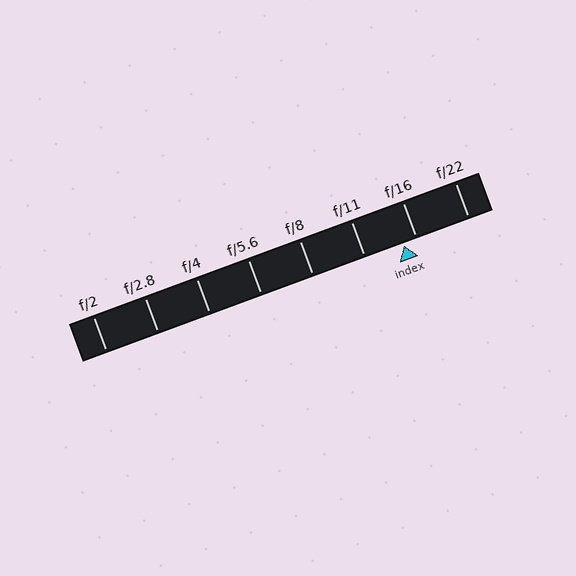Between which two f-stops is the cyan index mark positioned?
The index mark is between f/11 and f/16.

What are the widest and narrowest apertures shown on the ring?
The widest aperture shown is f/2 and the narrowest is f/22.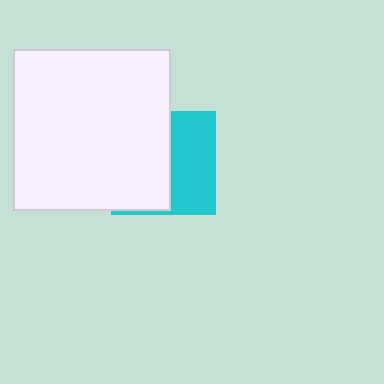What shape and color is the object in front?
The object in front is a white rectangle.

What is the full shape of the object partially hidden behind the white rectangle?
The partially hidden object is a cyan square.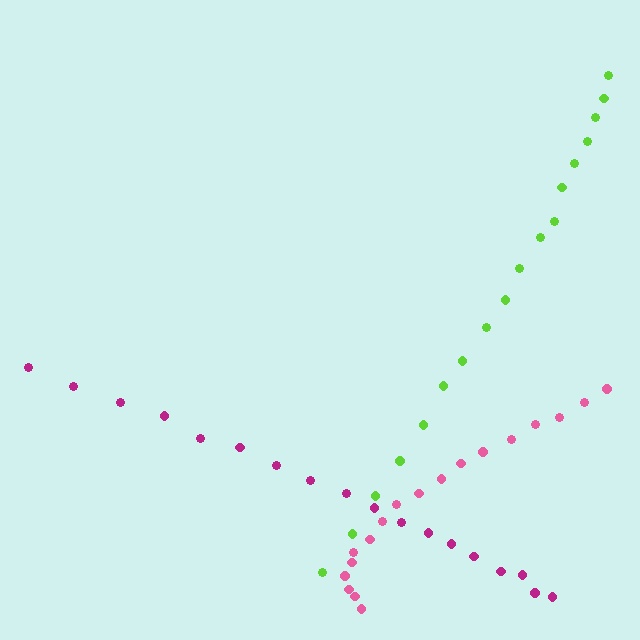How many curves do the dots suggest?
There are 3 distinct paths.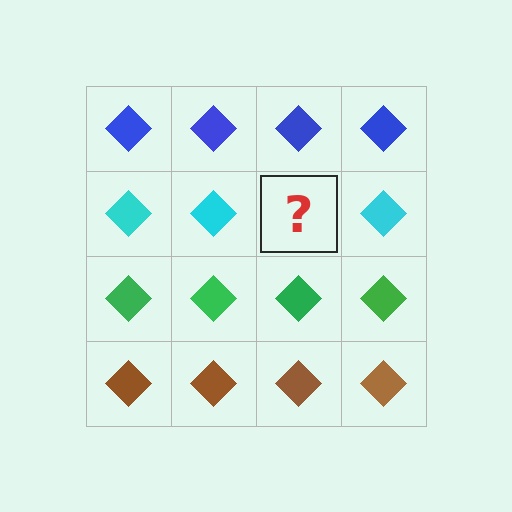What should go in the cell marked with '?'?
The missing cell should contain a cyan diamond.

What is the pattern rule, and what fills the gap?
The rule is that each row has a consistent color. The gap should be filled with a cyan diamond.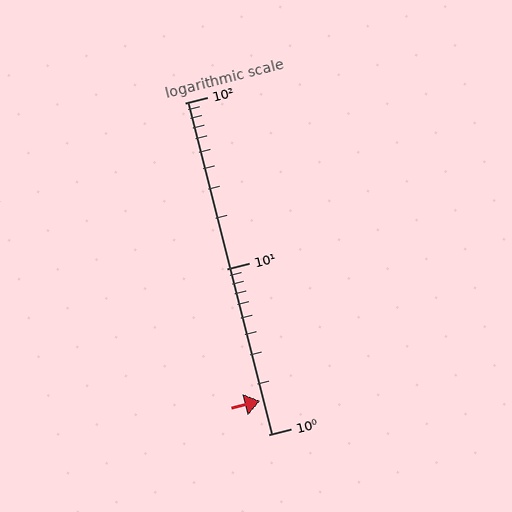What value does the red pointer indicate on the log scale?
The pointer indicates approximately 1.6.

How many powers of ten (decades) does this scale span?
The scale spans 2 decades, from 1 to 100.